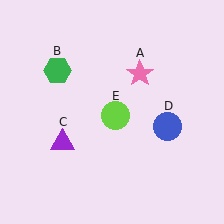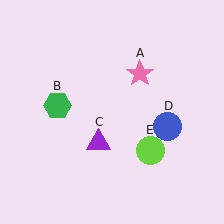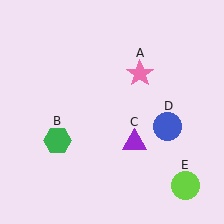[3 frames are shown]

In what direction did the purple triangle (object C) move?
The purple triangle (object C) moved right.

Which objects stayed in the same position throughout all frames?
Pink star (object A) and blue circle (object D) remained stationary.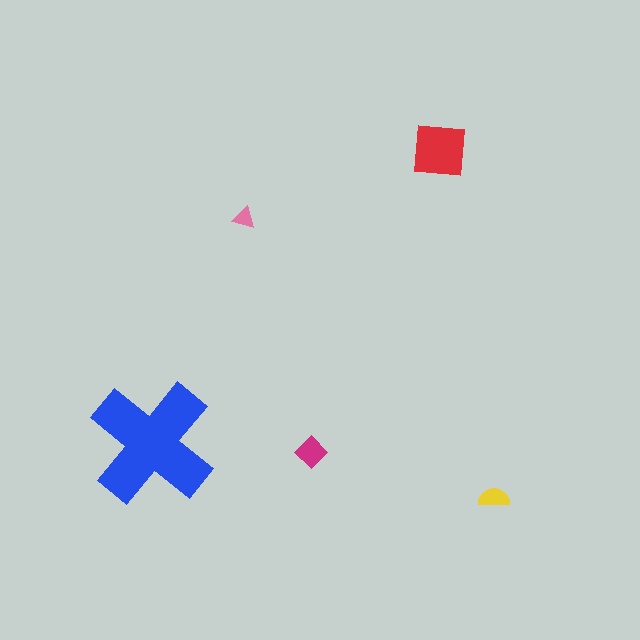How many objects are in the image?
There are 5 objects in the image.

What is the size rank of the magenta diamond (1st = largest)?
3rd.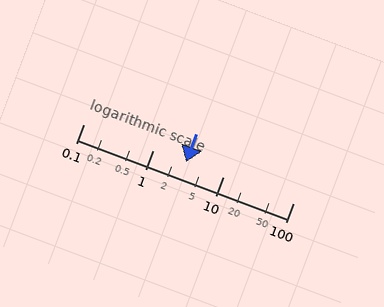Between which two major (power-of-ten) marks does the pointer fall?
The pointer is between 1 and 10.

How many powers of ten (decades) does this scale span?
The scale spans 3 decades, from 0.1 to 100.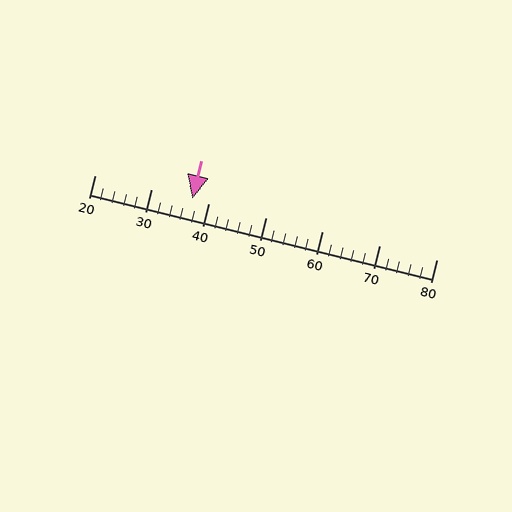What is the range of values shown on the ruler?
The ruler shows values from 20 to 80.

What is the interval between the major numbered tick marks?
The major tick marks are spaced 10 units apart.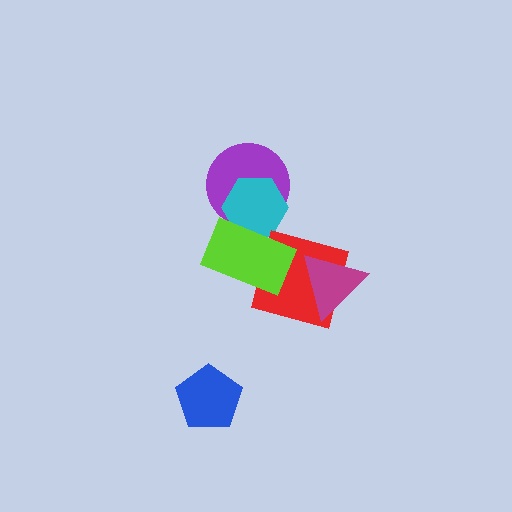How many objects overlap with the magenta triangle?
1 object overlaps with the magenta triangle.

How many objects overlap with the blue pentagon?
0 objects overlap with the blue pentagon.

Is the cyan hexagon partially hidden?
Yes, it is partially covered by another shape.